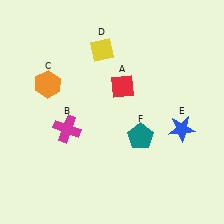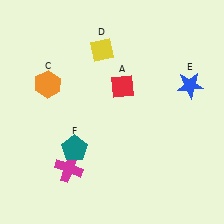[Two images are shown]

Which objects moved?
The objects that moved are: the magenta cross (B), the blue star (E), the teal pentagon (F).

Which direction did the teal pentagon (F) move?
The teal pentagon (F) moved left.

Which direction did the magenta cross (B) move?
The magenta cross (B) moved down.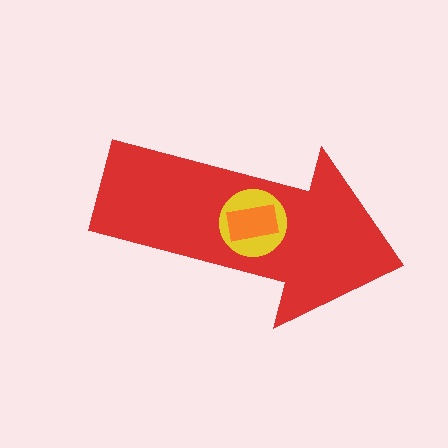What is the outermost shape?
The red arrow.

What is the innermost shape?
The orange rectangle.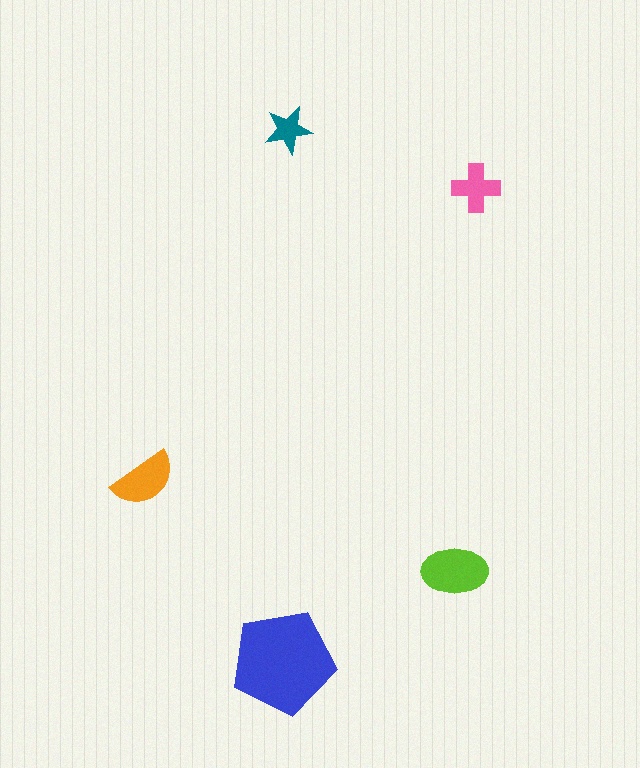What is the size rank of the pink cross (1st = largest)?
4th.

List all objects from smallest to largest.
The teal star, the pink cross, the orange semicircle, the lime ellipse, the blue pentagon.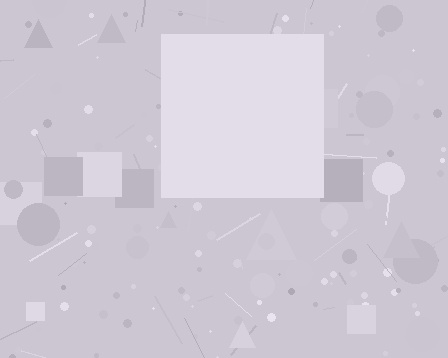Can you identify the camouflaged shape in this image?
The camouflaged shape is a square.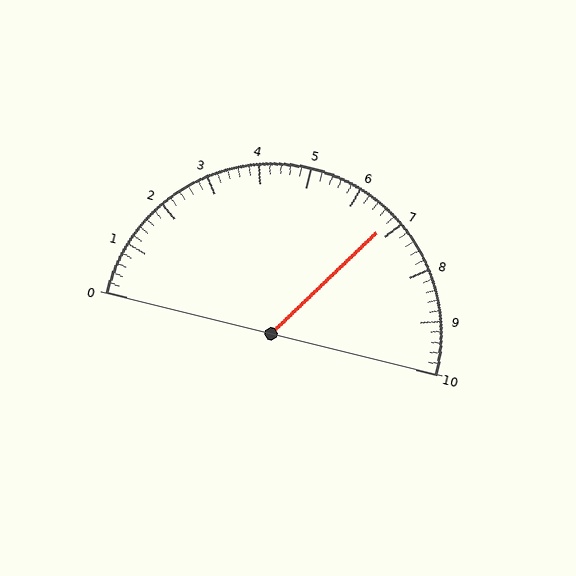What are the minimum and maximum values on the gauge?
The gauge ranges from 0 to 10.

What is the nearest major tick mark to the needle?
The nearest major tick mark is 7.